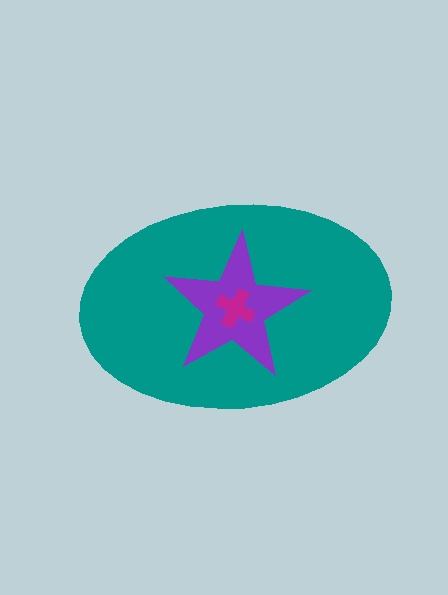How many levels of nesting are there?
3.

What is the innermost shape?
The magenta cross.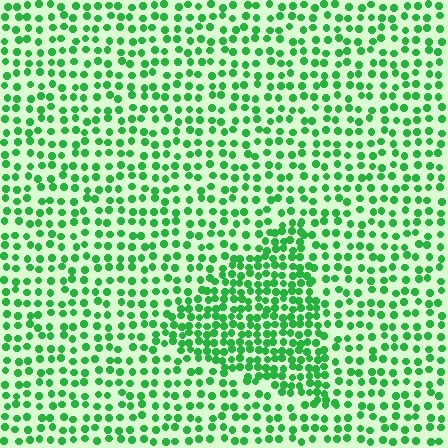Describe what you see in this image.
The image contains small green elements arranged at two different densities. A triangle-shaped region is visible where the elements are more densely packed than the surrounding area.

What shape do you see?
I see a triangle.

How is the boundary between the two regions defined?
The boundary is defined by a change in element density (approximately 1.8x ratio). All elements are the same color, size, and shape.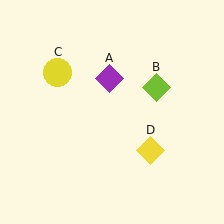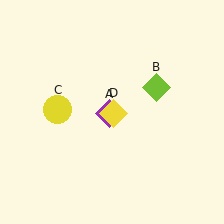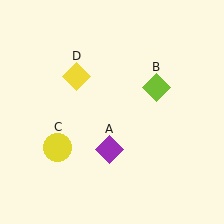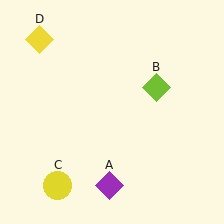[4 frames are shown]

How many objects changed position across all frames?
3 objects changed position: purple diamond (object A), yellow circle (object C), yellow diamond (object D).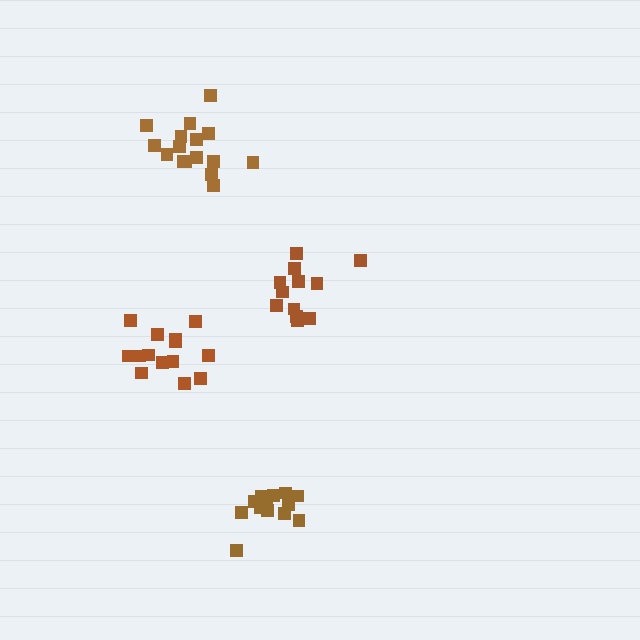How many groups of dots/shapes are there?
There are 4 groups.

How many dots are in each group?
Group 1: 12 dots, Group 2: 14 dots, Group 3: 16 dots, Group 4: 15 dots (57 total).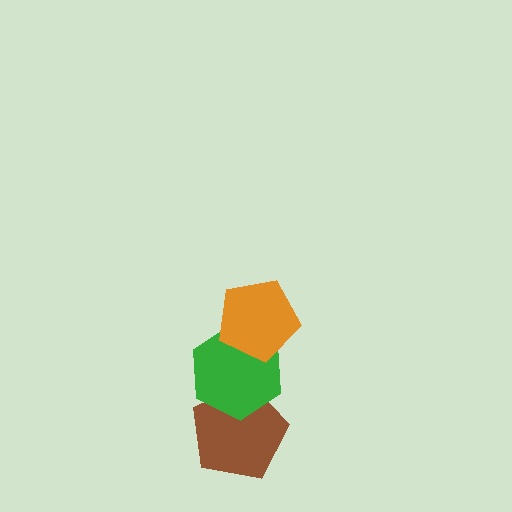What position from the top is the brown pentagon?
The brown pentagon is 3rd from the top.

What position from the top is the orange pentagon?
The orange pentagon is 1st from the top.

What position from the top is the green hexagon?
The green hexagon is 2nd from the top.